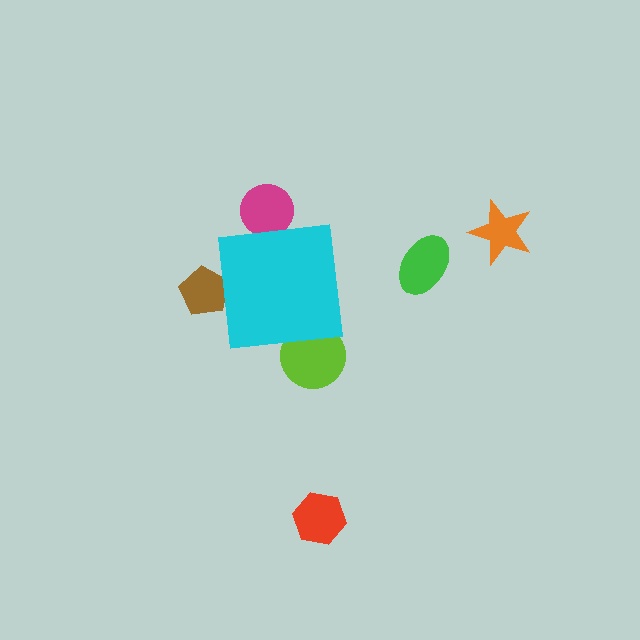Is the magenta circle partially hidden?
Yes, the magenta circle is partially hidden behind the cyan square.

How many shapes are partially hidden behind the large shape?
3 shapes are partially hidden.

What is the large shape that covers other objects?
A cyan square.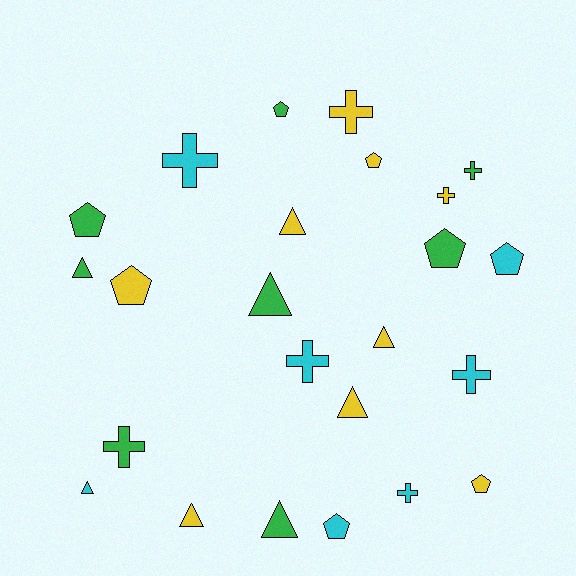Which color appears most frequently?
Yellow, with 9 objects.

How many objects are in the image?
There are 24 objects.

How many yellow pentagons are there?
There are 3 yellow pentagons.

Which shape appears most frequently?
Triangle, with 8 objects.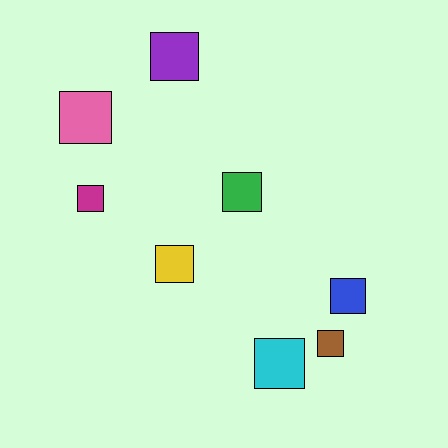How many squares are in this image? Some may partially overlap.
There are 8 squares.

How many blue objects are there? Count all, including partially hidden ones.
There is 1 blue object.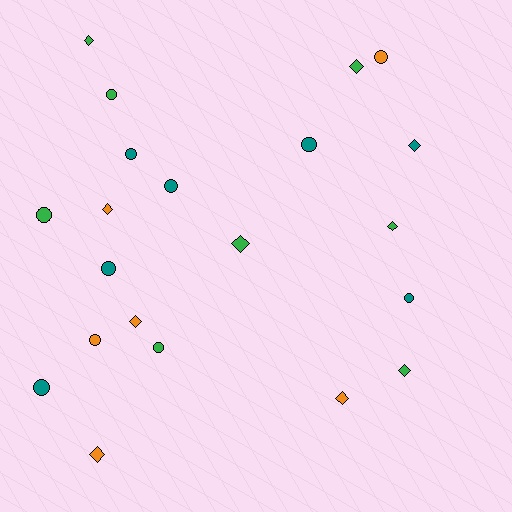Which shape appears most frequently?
Circle, with 11 objects.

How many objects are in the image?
There are 21 objects.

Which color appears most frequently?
Green, with 8 objects.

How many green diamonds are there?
There are 5 green diamonds.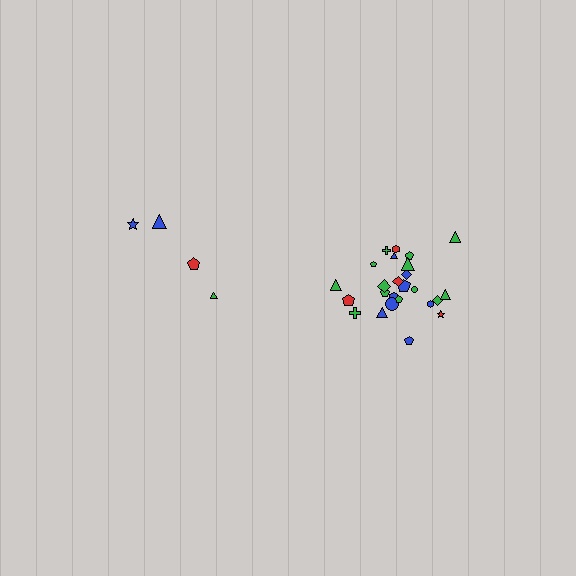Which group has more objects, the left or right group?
The right group.